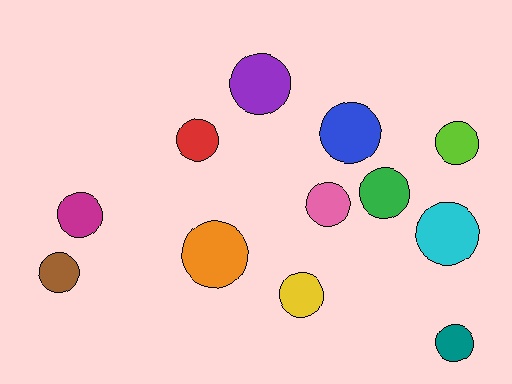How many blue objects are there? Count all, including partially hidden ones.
There is 1 blue object.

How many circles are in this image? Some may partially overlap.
There are 12 circles.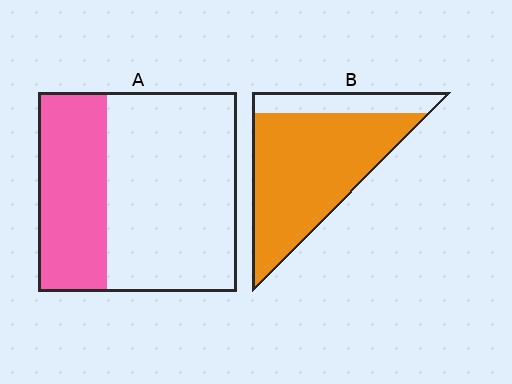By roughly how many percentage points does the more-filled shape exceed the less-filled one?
By roughly 45 percentage points (B over A).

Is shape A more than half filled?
No.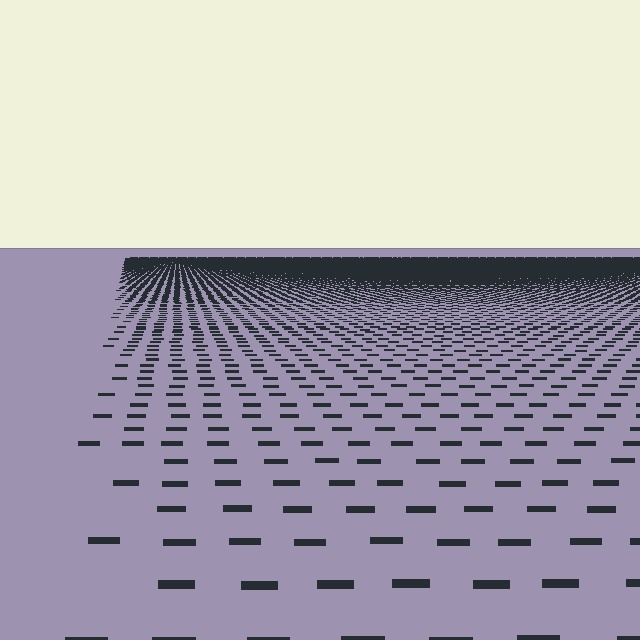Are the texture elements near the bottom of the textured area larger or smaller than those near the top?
Larger. Near the bottom, elements are closer to the viewer and appear at a bigger on-screen size.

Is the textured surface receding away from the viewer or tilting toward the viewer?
The surface is receding away from the viewer. Texture elements get smaller and denser toward the top.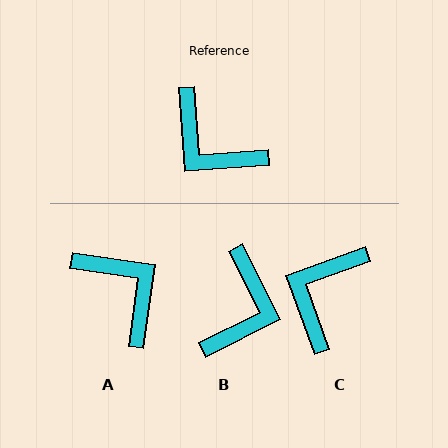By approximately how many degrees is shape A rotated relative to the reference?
Approximately 168 degrees counter-clockwise.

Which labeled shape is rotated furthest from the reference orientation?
A, about 168 degrees away.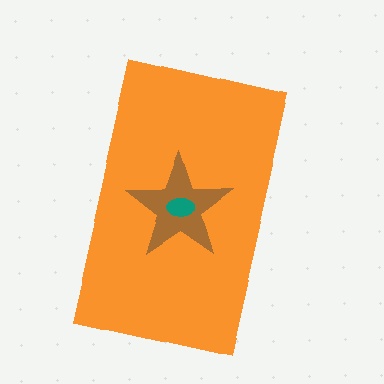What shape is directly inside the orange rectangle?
The brown star.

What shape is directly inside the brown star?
The teal ellipse.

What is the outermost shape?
The orange rectangle.